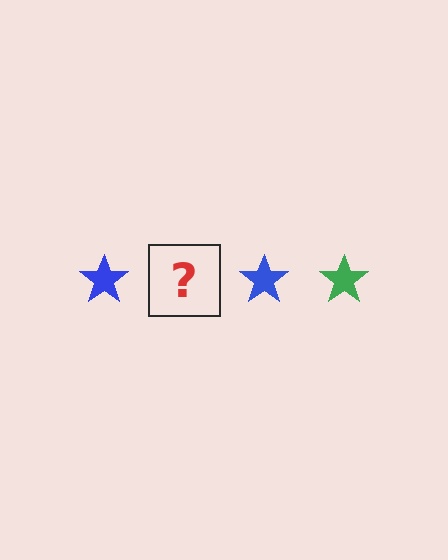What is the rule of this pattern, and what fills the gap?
The rule is that the pattern cycles through blue, green stars. The gap should be filled with a green star.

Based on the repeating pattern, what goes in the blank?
The blank should be a green star.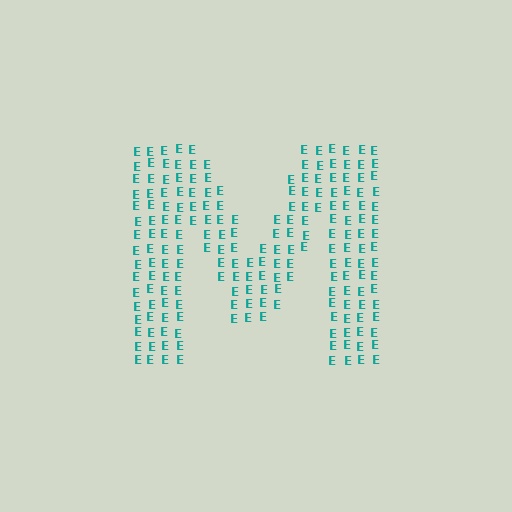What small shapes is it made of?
It is made of small letter E's.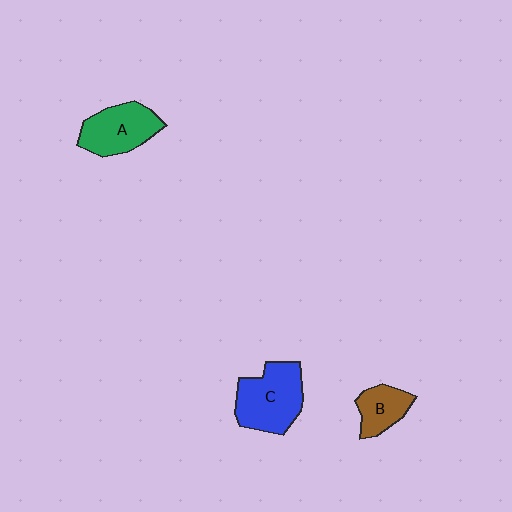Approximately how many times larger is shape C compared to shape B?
Approximately 1.9 times.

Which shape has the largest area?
Shape C (blue).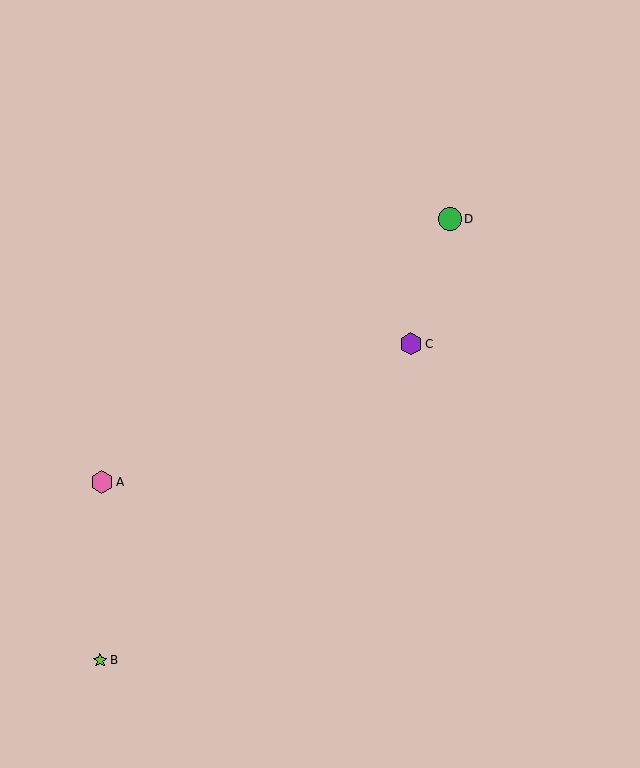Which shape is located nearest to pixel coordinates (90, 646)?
The lime star (labeled B) at (100, 660) is nearest to that location.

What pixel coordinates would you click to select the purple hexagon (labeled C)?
Click at (411, 344) to select the purple hexagon C.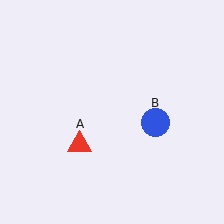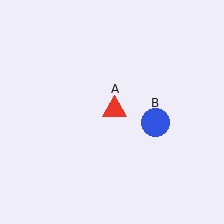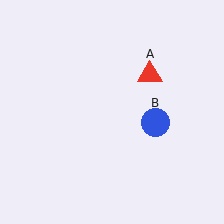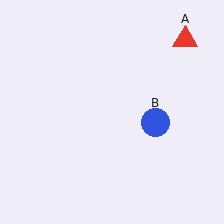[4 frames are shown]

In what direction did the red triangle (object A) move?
The red triangle (object A) moved up and to the right.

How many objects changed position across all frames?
1 object changed position: red triangle (object A).